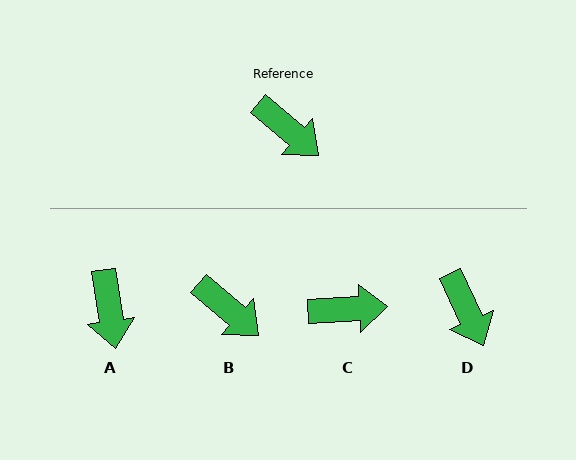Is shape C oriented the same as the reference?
No, it is off by about 44 degrees.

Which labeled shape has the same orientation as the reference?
B.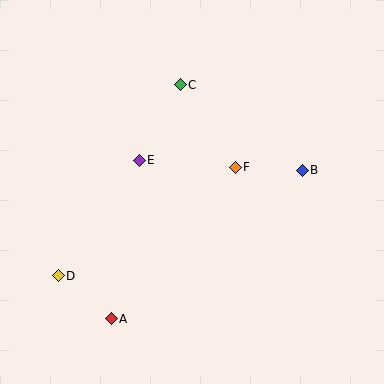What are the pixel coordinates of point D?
Point D is at (58, 276).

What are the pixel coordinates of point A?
Point A is at (111, 319).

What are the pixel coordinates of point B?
Point B is at (302, 170).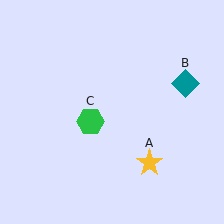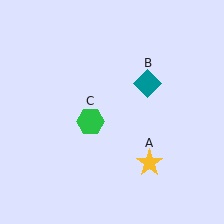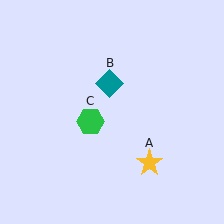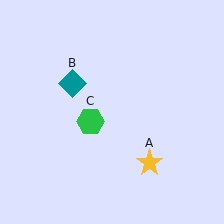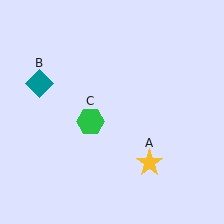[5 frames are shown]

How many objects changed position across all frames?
1 object changed position: teal diamond (object B).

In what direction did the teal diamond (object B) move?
The teal diamond (object B) moved left.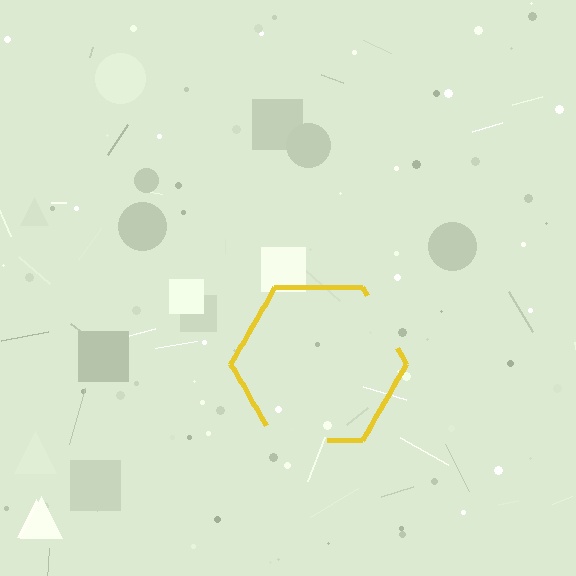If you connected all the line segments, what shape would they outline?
They would outline a hexagon.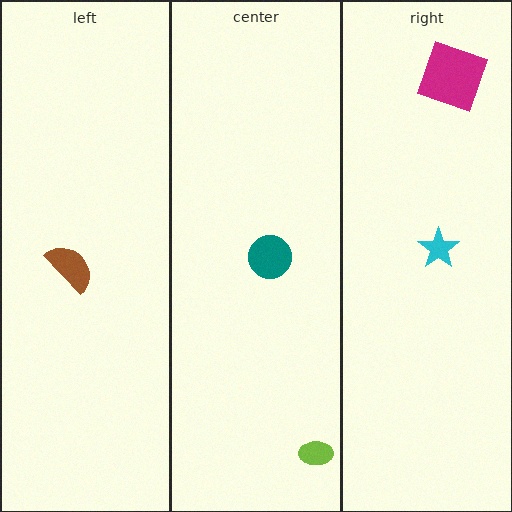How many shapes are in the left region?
1.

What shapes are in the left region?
The brown semicircle.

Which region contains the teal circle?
The center region.